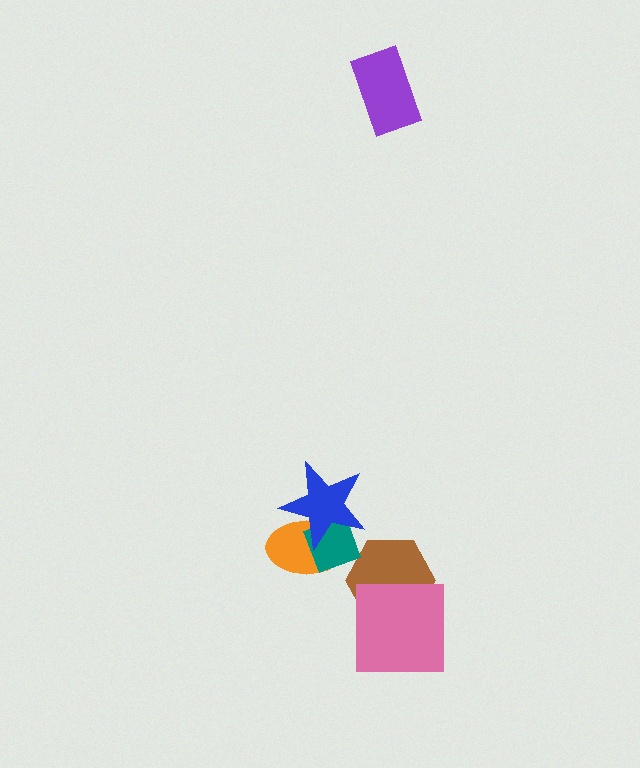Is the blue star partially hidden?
No, no other shape covers it.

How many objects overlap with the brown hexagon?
2 objects overlap with the brown hexagon.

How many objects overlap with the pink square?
1 object overlaps with the pink square.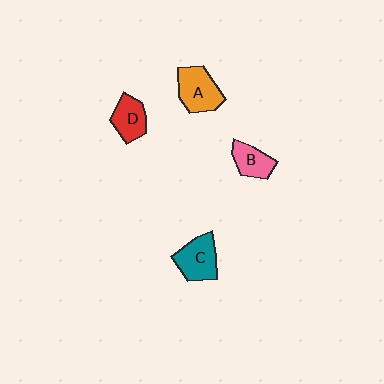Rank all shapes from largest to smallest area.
From largest to smallest: A (orange), C (teal), D (red), B (pink).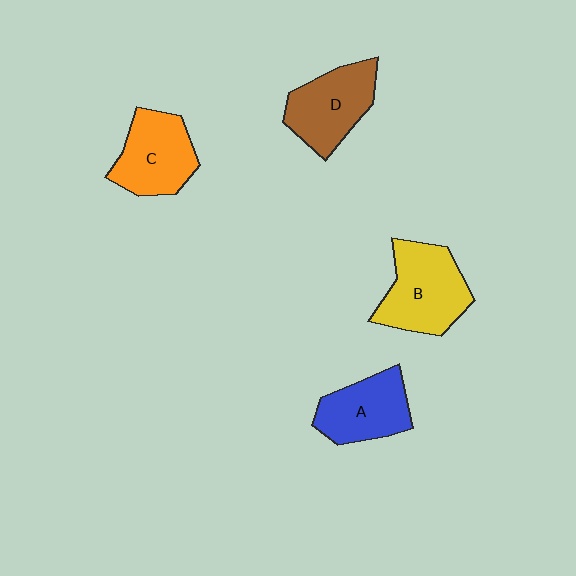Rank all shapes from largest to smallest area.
From largest to smallest: B (yellow), D (brown), C (orange), A (blue).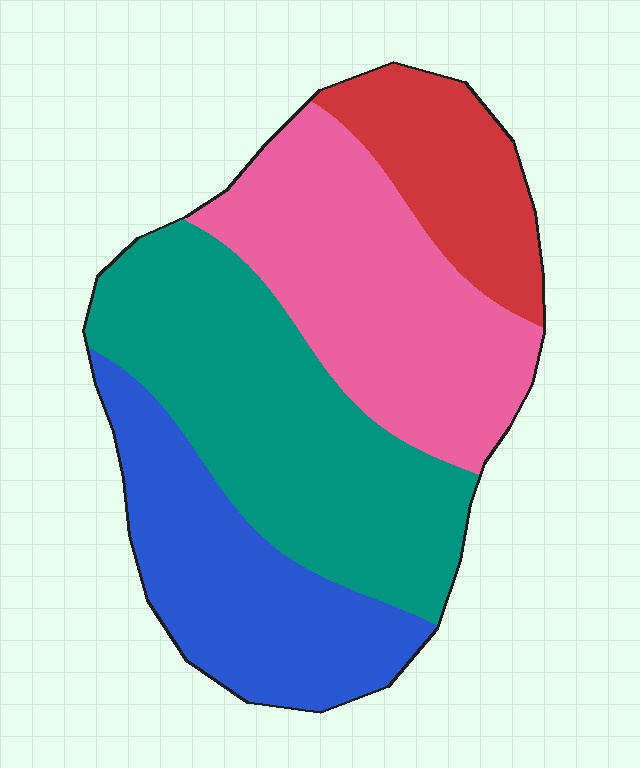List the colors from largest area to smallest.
From largest to smallest: teal, pink, blue, red.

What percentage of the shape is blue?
Blue takes up about one quarter (1/4) of the shape.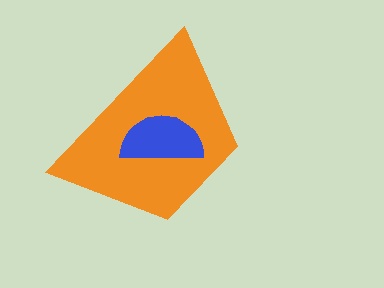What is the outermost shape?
The orange trapezoid.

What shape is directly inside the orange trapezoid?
The blue semicircle.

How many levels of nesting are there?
2.